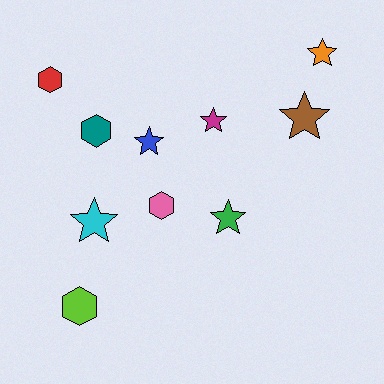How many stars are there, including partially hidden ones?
There are 6 stars.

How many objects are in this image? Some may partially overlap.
There are 10 objects.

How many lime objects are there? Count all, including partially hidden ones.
There is 1 lime object.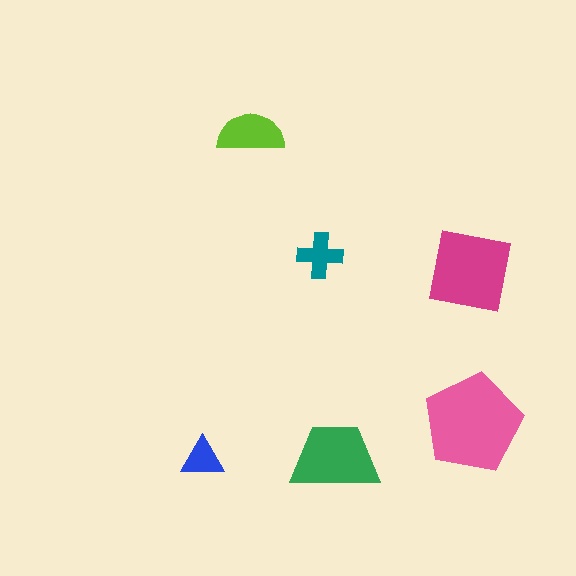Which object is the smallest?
The blue triangle.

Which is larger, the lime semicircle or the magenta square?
The magenta square.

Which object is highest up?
The lime semicircle is topmost.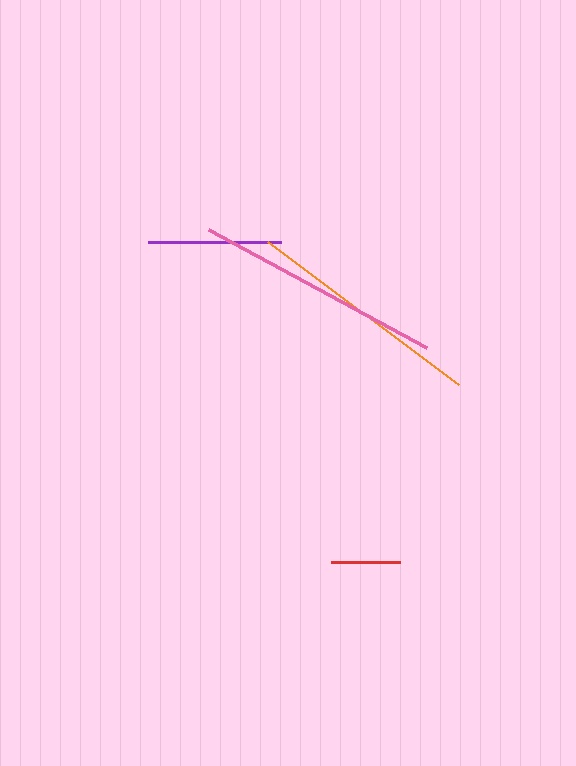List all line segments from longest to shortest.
From longest to shortest: pink, orange, purple, red.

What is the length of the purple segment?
The purple segment is approximately 133 pixels long.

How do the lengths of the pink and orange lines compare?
The pink and orange lines are approximately the same length.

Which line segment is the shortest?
The red line is the shortest at approximately 69 pixels.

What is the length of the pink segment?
The pink segment is approximately 247 pixels long.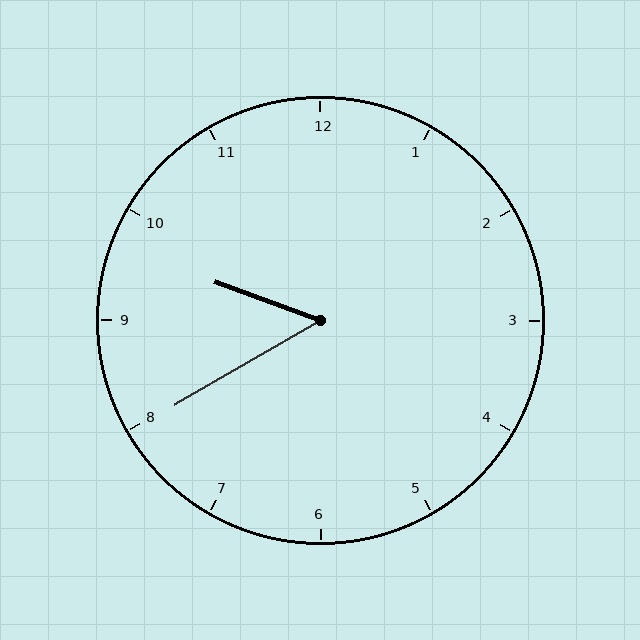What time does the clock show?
9:40.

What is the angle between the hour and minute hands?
Approximately 50 degrees.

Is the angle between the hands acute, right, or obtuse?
It is acute.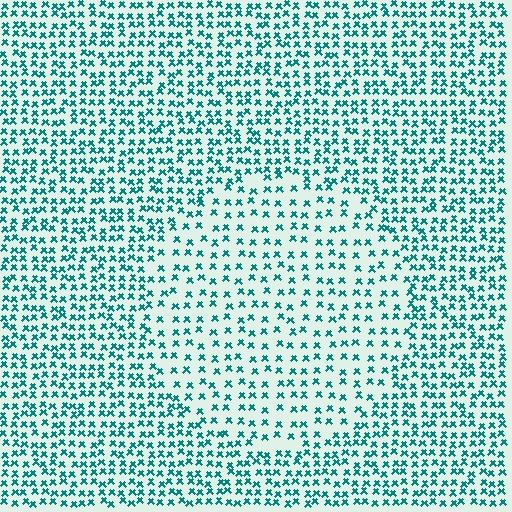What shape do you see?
I see a circle.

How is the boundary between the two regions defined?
The boundary is defined by a change in element density (approximately 1.8x ratio). All elements are the same color, size, and shape.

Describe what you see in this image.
The image contains small teal elements arranged at two different densities. A circle-shaped region is visible where the elements are less densely packed than the surrounding area.